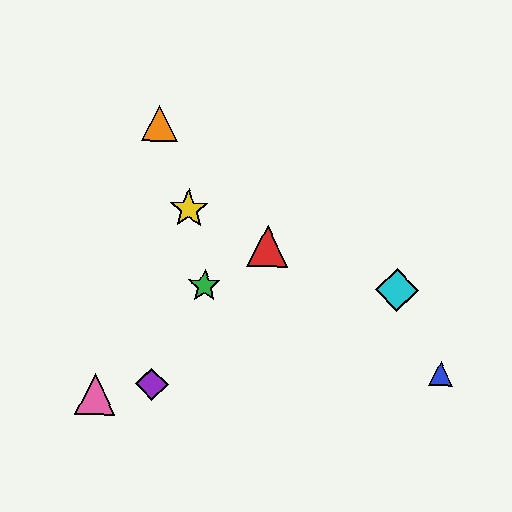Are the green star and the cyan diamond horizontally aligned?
Yes, both are at y≈286.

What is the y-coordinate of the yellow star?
The yellow star is at y≈209.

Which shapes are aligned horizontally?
The green star, the cyan diamond are aligned horizontally.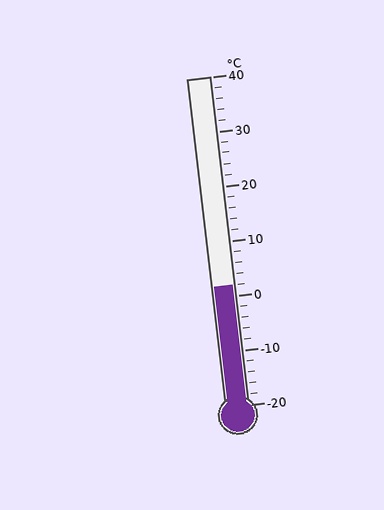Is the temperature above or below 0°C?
The temperature is above 0°C.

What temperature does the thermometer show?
The thermometer shows approximately 2°C.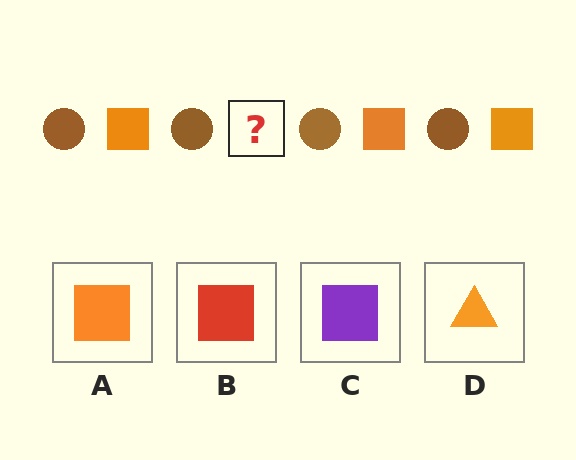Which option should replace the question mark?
Option A.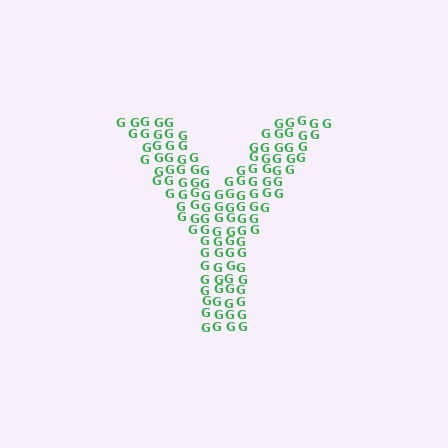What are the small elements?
The small elements are letter G's.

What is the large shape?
The large shape is the letter Y.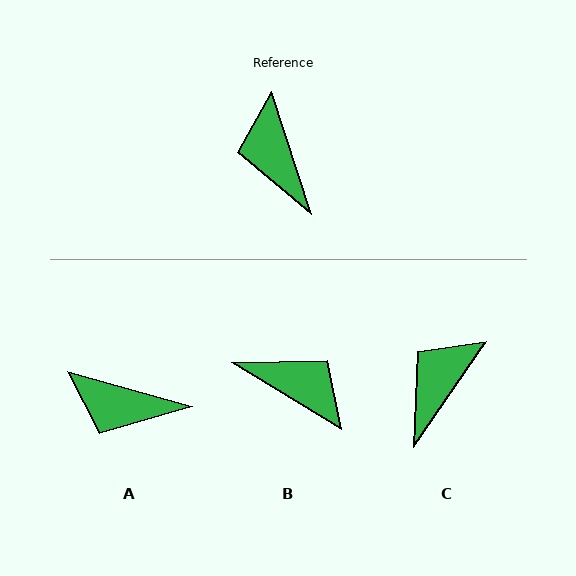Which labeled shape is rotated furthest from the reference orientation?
B, about 139 degrees away.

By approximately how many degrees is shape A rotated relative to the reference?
Approximately 56 degrees counter-clockwise.